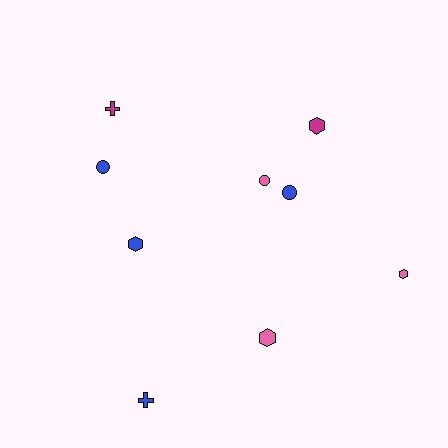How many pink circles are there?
There is 1 pink circle.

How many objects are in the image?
There are 9 objects.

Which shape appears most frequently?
Hexagon, with 4 objects.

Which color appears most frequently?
Blue, with 4 objects.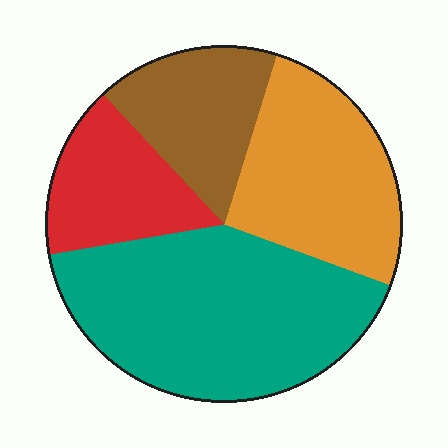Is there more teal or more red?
Teal.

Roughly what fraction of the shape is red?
Red takes up less than a sixth of the shape.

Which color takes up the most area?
Teal, at roughly 40%.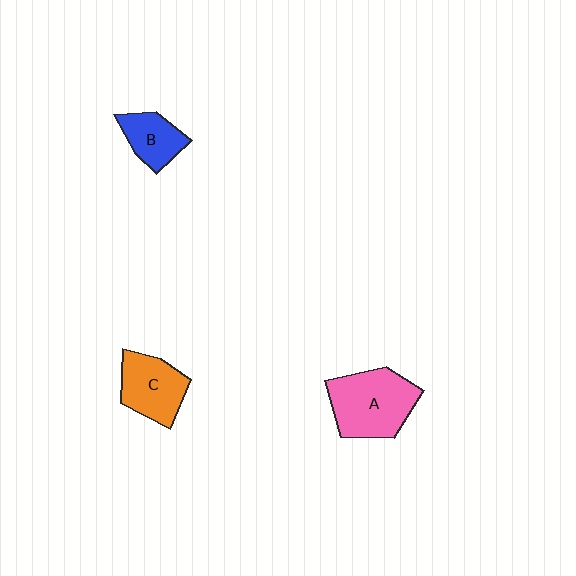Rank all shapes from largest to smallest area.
From largest to smallest: A (pink), C (orange), B (blue).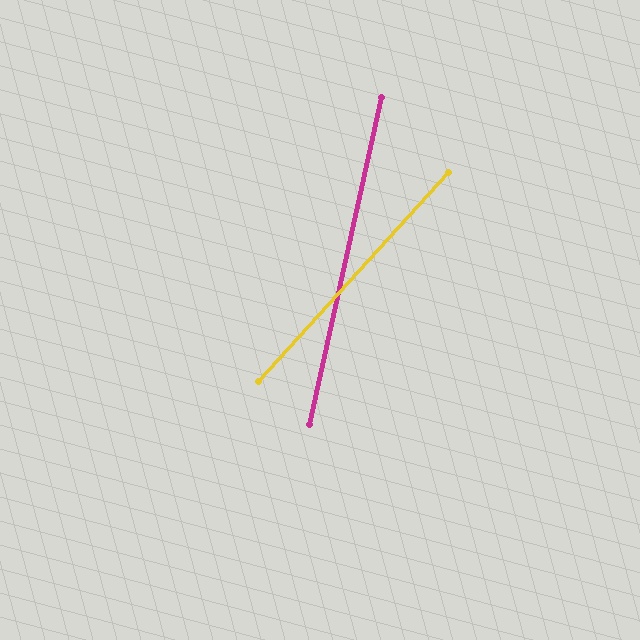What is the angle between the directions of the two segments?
Approximately 30 degrees.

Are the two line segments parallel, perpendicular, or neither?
Neither parallel nor perpendicular — they differ by about 30°.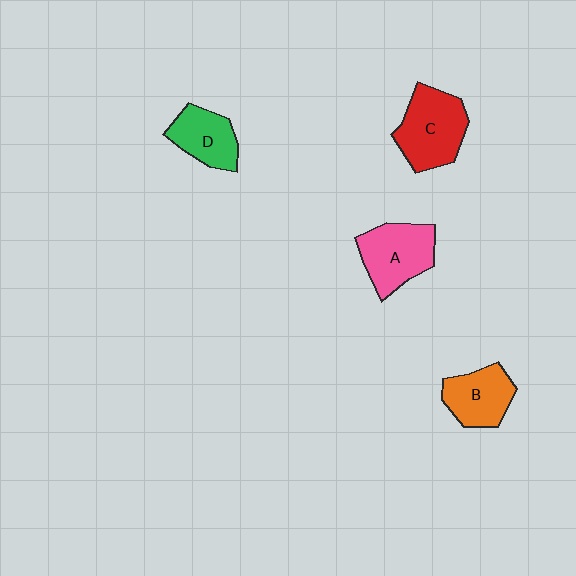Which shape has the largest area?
Shape C (red).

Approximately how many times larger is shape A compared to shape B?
Approximately 1.2 times.